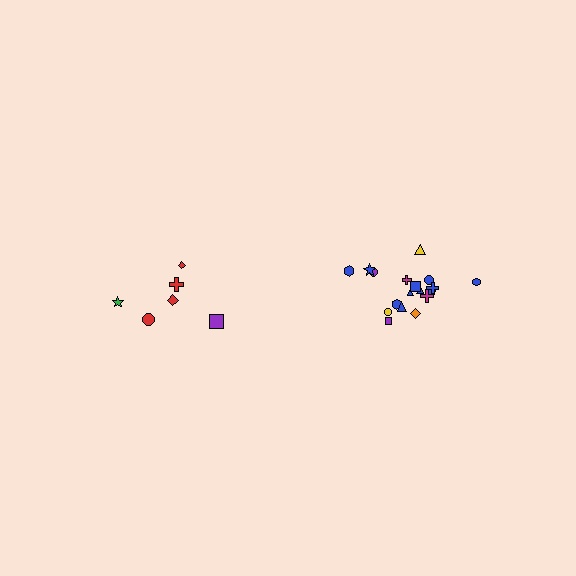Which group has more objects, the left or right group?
The right group.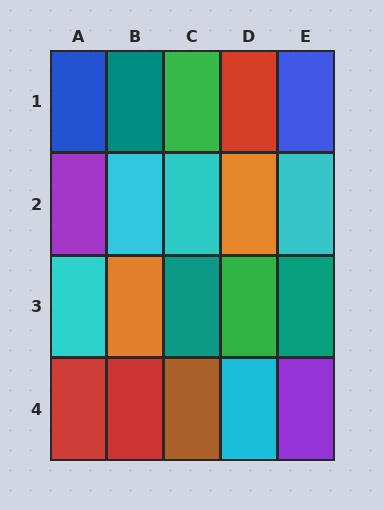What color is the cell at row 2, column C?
Cyan.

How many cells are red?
3 cells are red.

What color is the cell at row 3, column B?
Orange.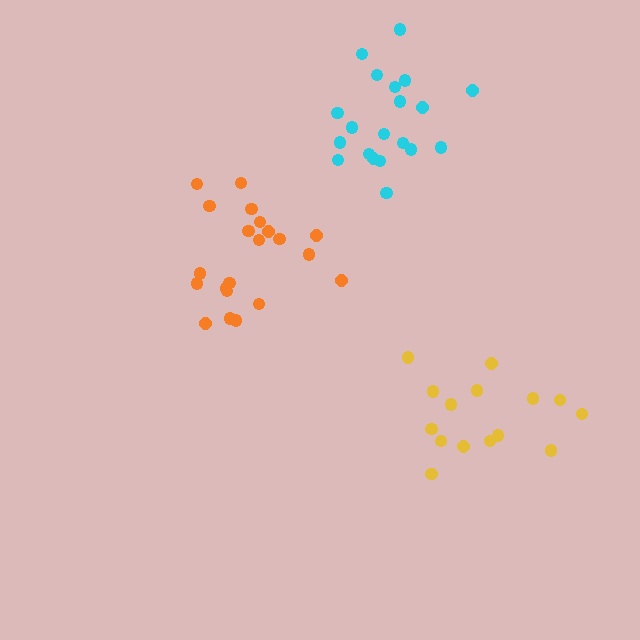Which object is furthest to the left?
The orange cluster is leftmost.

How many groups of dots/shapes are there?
There are 3 groups.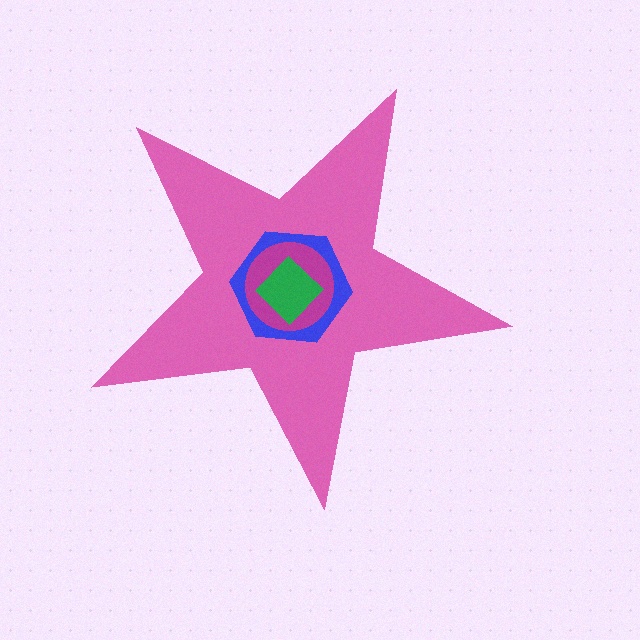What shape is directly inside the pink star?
The blue hexagon.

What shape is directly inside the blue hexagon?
The magenta circle.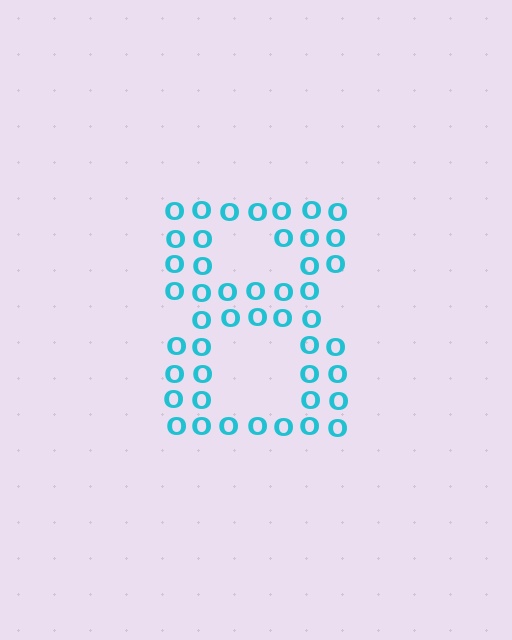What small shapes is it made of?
It is made of small letter O's.